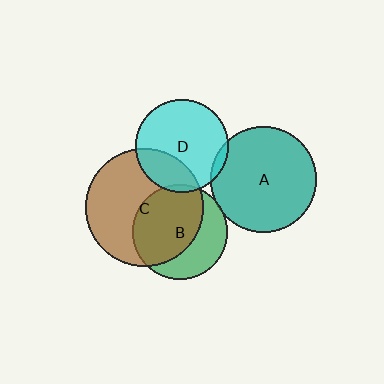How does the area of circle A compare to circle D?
Approximately 1.3 times.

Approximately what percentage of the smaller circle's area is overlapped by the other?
Approximately 60%.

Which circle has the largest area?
Circle C (brown).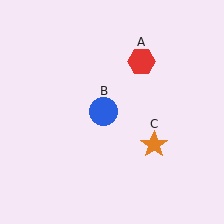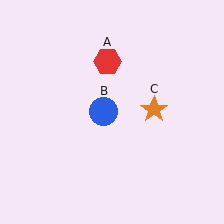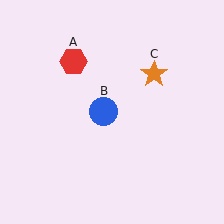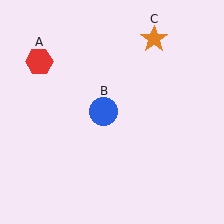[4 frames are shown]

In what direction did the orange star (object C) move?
The orange star (object C) moved up.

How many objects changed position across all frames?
2 objects changed position: red hexagon (object A), orange star (object C).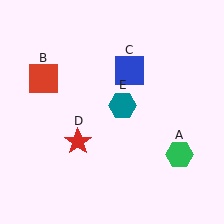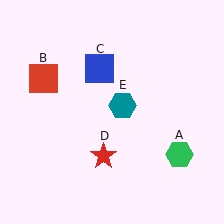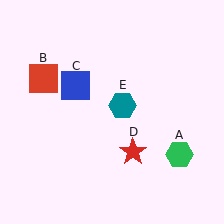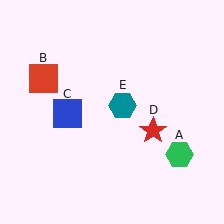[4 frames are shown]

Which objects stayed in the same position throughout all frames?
Green hexagon (object A) and red square (object B) and teal hexagon (object E) remained stationary.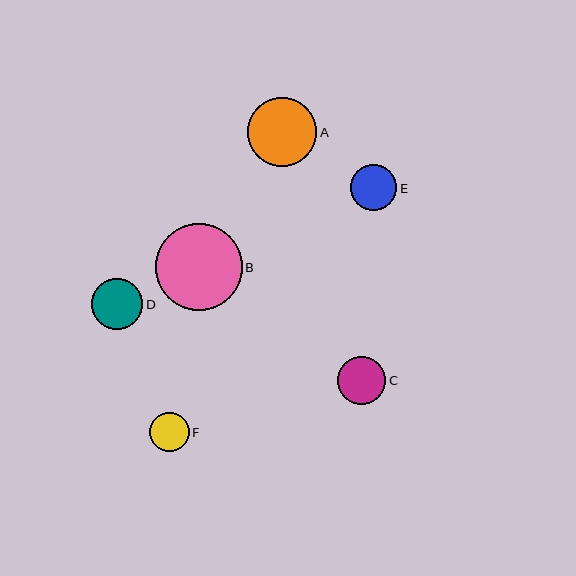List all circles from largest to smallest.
From largest to smallest: B, A, D, C, E, F.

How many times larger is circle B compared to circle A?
Circle B is approximately 1.3 times the size of circle A.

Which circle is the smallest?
Circle F is the smallest with a size of approximately 39 pixels.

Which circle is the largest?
Circle B is the largest with a size of approximately 87 pixels.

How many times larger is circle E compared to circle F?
Circle E is approximately 1.2 times the size of circle F.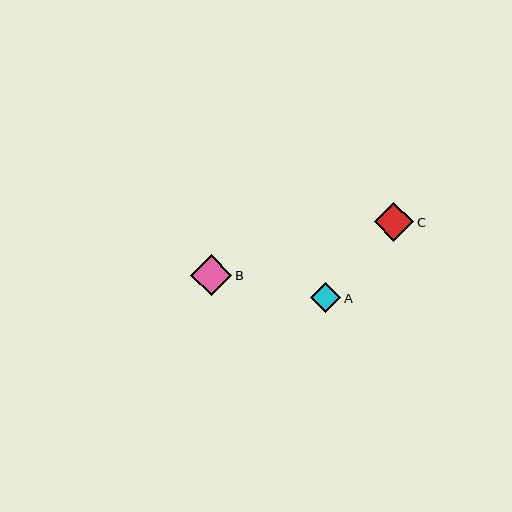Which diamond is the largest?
Diamond B is the largest with a size of approximately 42 pixels.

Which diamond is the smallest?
Diamond A is the smallest with a size of approximately 30 pixels.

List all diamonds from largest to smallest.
From largest to smallest: B, C, A.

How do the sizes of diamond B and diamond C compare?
Diamond B and diamond C are approximately the same size.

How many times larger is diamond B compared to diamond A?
Diamond B is approximately 1.4 times the size of diamond A.